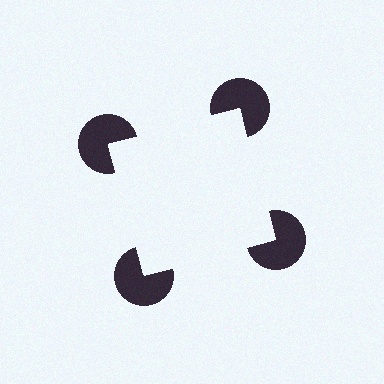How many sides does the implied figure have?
4 sides.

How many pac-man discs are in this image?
There are 4 — one at each vertex of the illusory square.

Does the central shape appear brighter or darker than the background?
It typically appears slightly brighter than the background, even though no actual brightness change is drawn.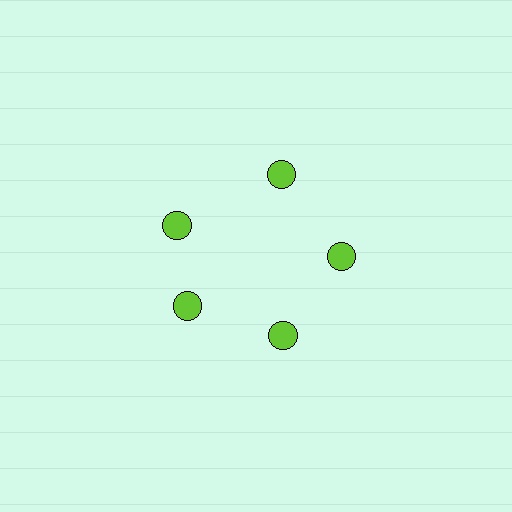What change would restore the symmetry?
The symmetry would be restored by rotating it back into even spacing with its neighbors so that all 5 circles sit at equal angles and equal distance from the center.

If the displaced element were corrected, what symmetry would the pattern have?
It would have 5-fold rotational symmetry — the pattern would map onto itself every 72 degrees.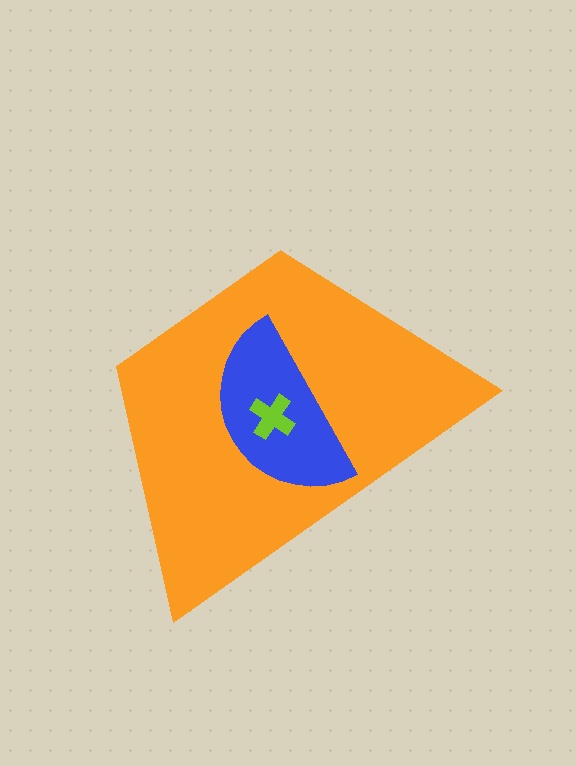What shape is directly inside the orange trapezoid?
The blue semicircle.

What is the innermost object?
The lime cross.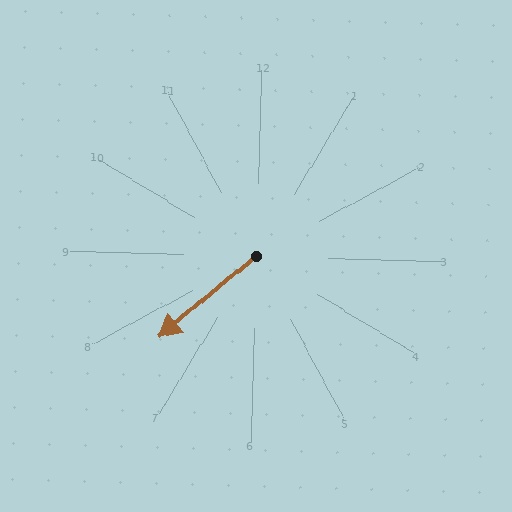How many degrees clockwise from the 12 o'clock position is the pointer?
Approximately 229 degrees.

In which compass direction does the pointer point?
Southwest.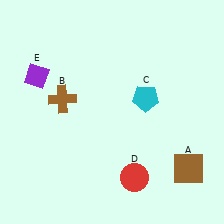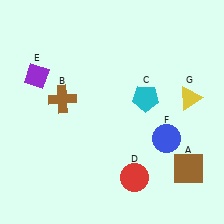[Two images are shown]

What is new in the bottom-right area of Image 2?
A blue circle (F) was added in the bottom-right area of Image 2.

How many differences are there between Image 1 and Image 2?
There are 2 differences between the two images.